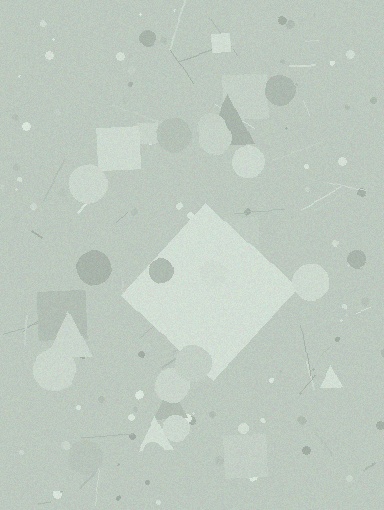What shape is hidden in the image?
A diamond is hidden in the image.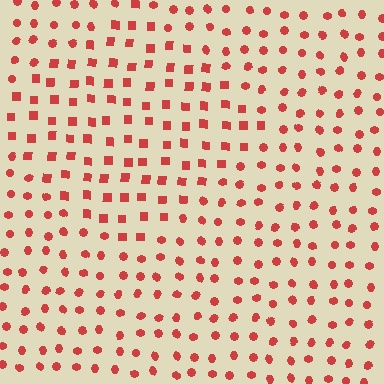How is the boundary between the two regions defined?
The boundary is defined by a change in element shape: squares inside vs. circles outside. All elements share the same color and spacing.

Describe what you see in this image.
The image is filled with small red elements arranged in a uniform grid. A diamond-shaped region contains squares, while the surrounding area contains circles. The boundary is defined purely by the change in element shape.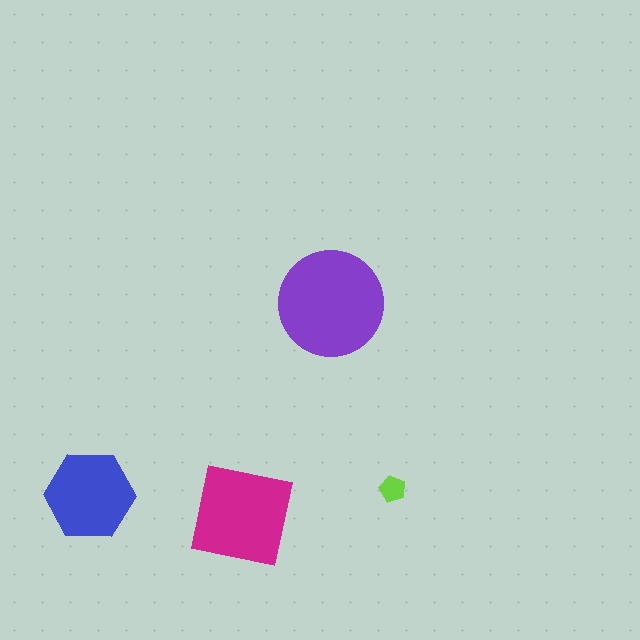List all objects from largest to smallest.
The purple circle, the magenta square, the blue hexagon, the lime pentagon.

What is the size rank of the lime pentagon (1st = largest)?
4th.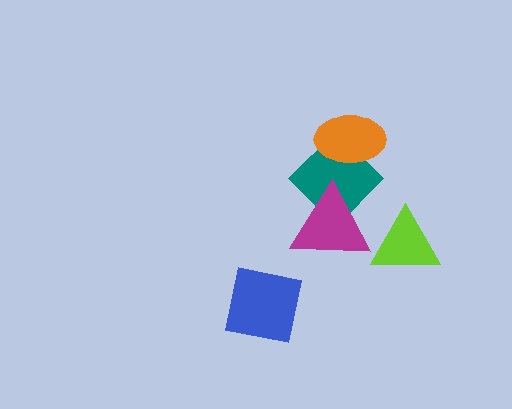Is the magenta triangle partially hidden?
Yes, it is partially covered by another shape.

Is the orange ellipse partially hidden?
No, no other shape covers it.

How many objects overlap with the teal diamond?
2 objects overlap with the teal diamond.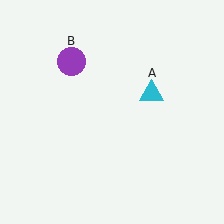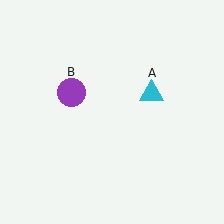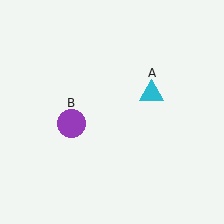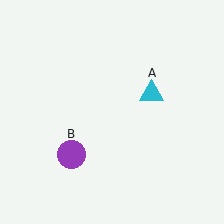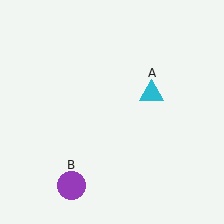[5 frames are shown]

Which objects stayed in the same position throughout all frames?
Cyan triangle (object A) remained stationary.